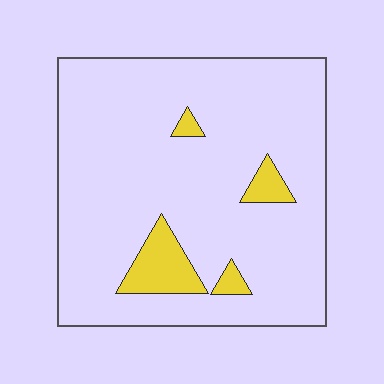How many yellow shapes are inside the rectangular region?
4.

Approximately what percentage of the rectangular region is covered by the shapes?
Approximately 10%.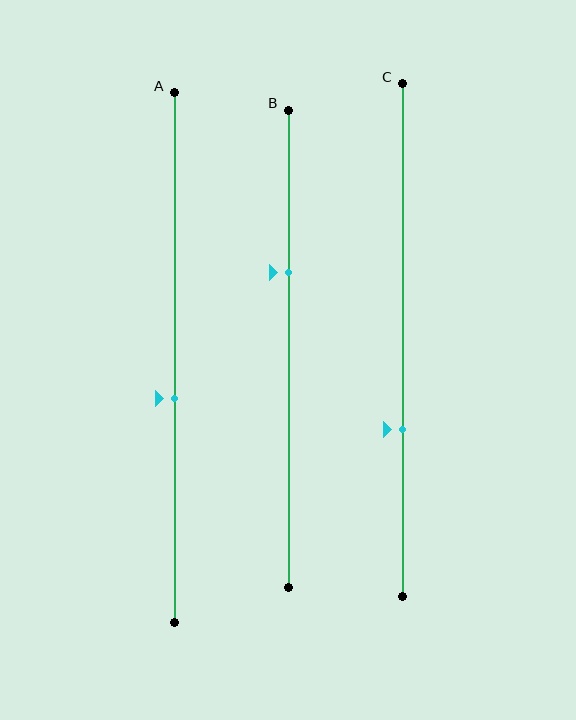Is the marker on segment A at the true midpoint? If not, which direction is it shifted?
No, the marker on segment A is shifted downward by about 8% of the segment length.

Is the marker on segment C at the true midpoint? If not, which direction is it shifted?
No, the marker on segment C is shifted downward by about 17% of the segment length.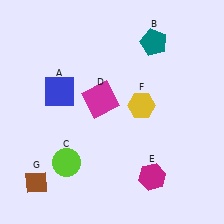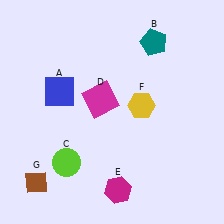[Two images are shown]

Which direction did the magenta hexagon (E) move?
The magenta hexagon (E) moved left.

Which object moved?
The magenta hexagon (E) moved left.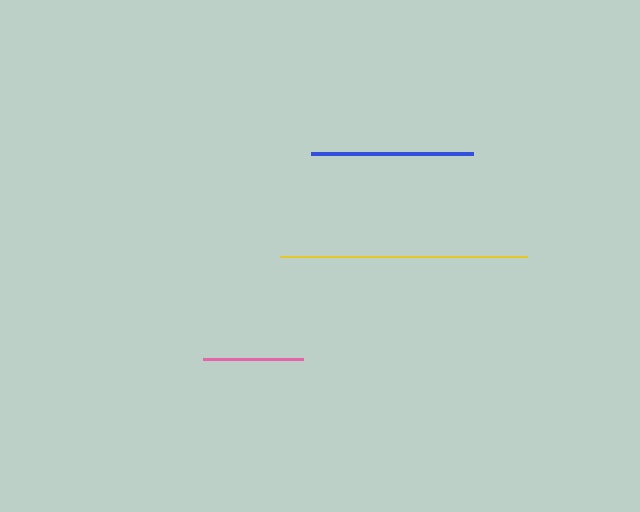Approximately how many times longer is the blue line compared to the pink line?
The blue line is approximately 1.6 times the length of the pink line.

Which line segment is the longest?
The yellow line is the longest at approximately 247 pixels.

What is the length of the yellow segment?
The yellow segment is approximately 247 pixels long.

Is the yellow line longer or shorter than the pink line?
The yellow line is longer than the pink line.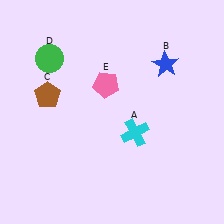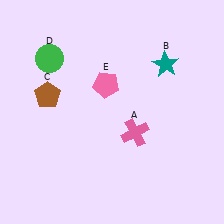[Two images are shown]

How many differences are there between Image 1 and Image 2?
There are 2 differences between the two images.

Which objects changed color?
A changed from cyan to pink. B changed from blue to teal.